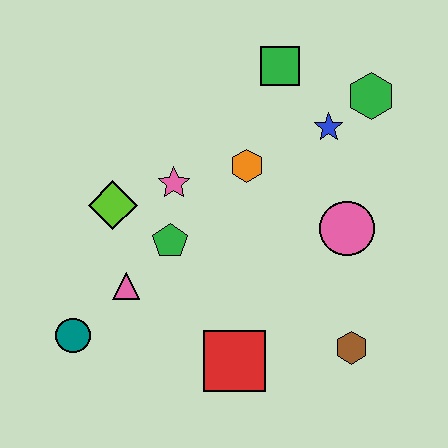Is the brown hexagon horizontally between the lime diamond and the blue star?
No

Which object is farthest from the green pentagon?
The green hexagon is farthest from the green pentagon.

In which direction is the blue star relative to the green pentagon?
The blue star is to the right of the green pentagon.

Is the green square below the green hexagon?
No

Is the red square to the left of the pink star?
No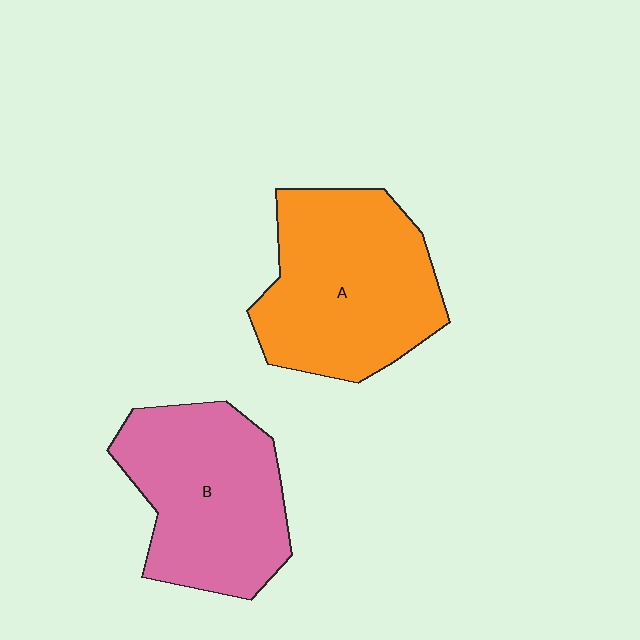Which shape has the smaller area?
Shape B (pink).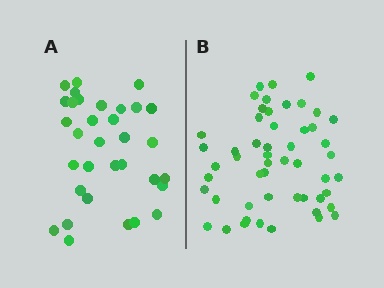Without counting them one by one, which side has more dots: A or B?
Region B (the right region) has more dots.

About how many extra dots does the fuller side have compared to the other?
Region B has approximately 20 more dots than region A.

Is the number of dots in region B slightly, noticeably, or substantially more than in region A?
Region B has substantially more. The ratio is roughly 1.6 to 1.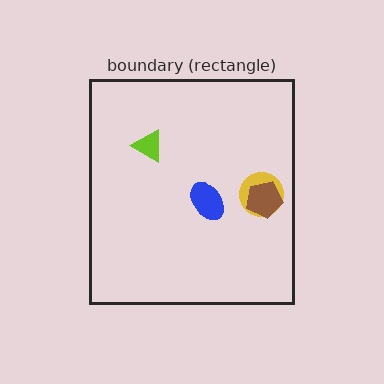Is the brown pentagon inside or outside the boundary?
Inside.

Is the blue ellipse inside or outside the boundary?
Inside.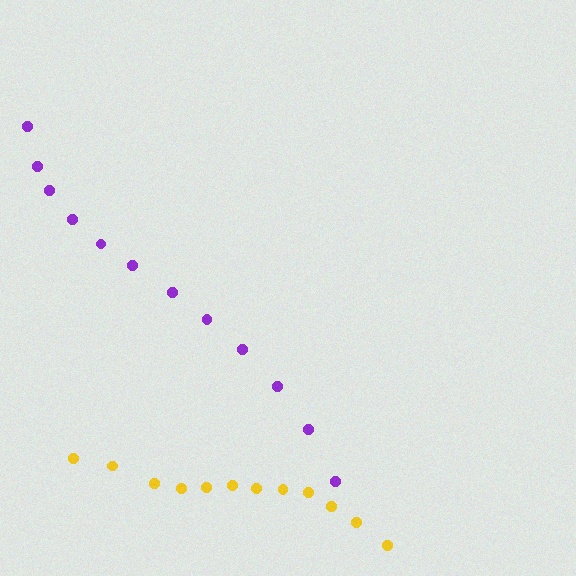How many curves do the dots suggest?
There are 2 distinct paths.